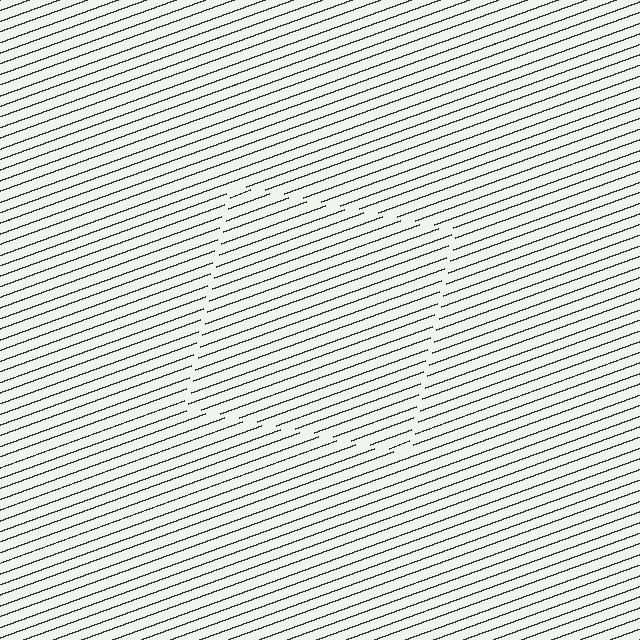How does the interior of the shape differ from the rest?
The interior of the shape contains the same grating, shifted by half a period — the contour is defined by the phase discontinuity where line-ends from the inner and outer gratings abut.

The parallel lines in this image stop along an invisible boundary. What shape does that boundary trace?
An illusory square. The interior of the shape contains the same grating, shifted by half a period — the contour is defined by the phase discontinuity where line-ends from the inner and outer gratings abut.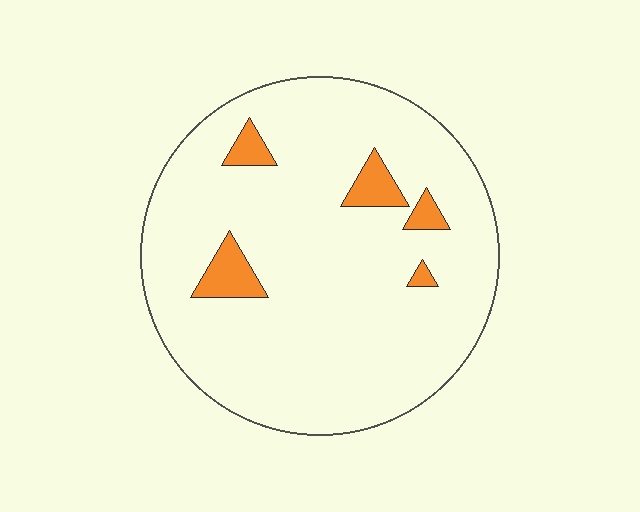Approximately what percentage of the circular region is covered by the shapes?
Approximately 10%.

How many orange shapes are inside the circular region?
5.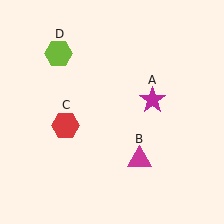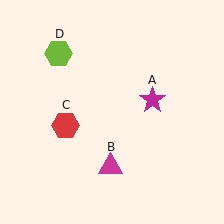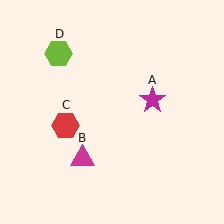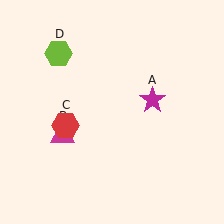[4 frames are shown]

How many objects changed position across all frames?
1 object changed position: magenta triangle (object B).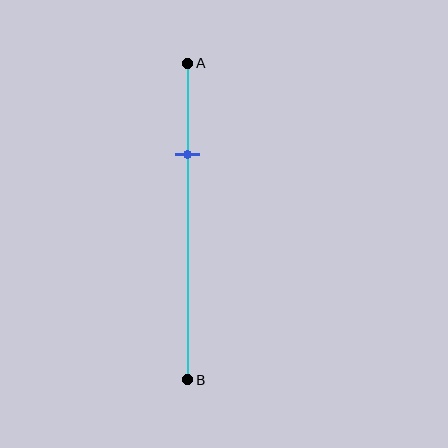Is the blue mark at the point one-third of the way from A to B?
No, the mark is at about 30% from A, not at the 33% one-third point.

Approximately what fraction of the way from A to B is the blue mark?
The blue mark is approximately 30% of the way from A to B.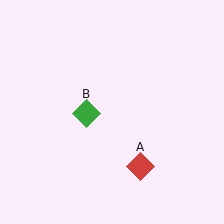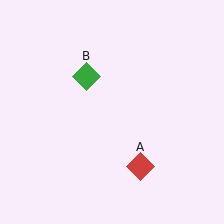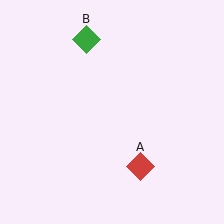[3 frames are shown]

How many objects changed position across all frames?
1 object changed position: green diamond (object B).